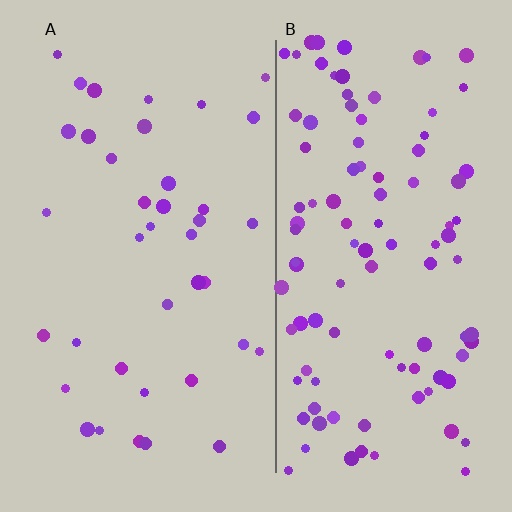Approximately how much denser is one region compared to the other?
Approximately 2.7× — region B over region A.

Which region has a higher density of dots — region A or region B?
B (the right).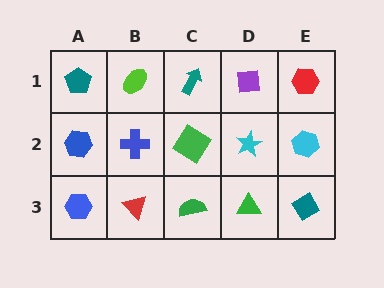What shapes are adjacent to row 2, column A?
A teal pentagon (row 1, column A), a blue hexagon (row 3, column A), a blue cross (row 2, column B).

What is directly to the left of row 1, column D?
A teal arrow.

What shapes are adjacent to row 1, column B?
A blue cross (row 2, column B), a teal pentagon (row 1, column A), a teal arrow (row 1, column C).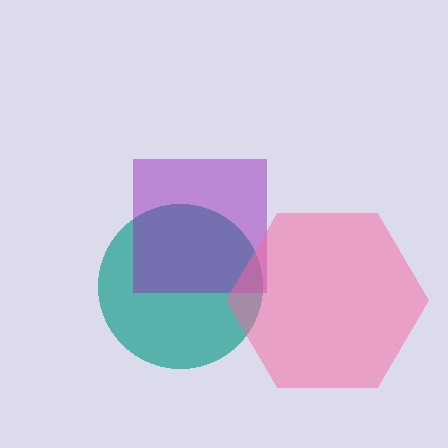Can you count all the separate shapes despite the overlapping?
Yes, there are 3 separate shapes.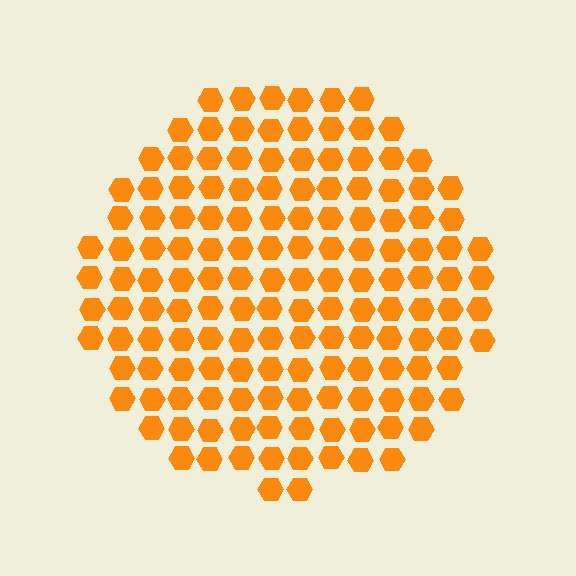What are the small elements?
The small elements are hexagons.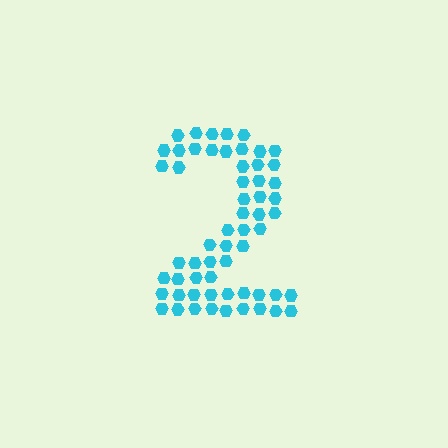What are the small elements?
The small elements are hexagons.